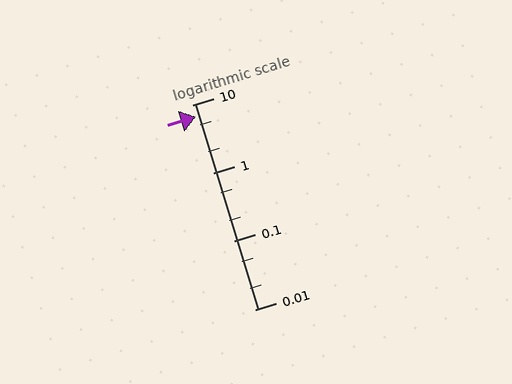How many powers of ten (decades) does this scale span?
The scale spans 3 decades, from 0.01 to 10.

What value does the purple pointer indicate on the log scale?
The pointer indicates approximately 6.7.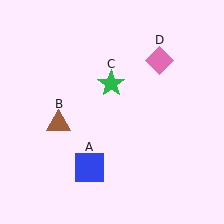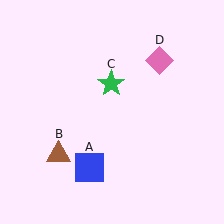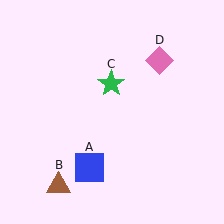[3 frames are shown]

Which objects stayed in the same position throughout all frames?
Blue square (object A) and green star (object C) and pink diamond (object D) remained stationary.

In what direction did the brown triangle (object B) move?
The brown triangle (object B) moved down.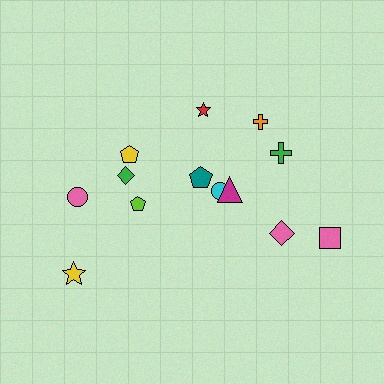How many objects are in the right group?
There are 8 objects.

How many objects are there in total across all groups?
There are 13 objects.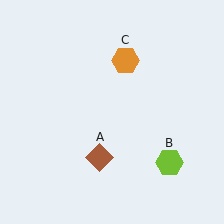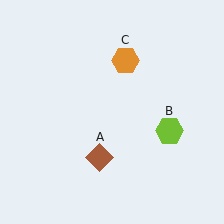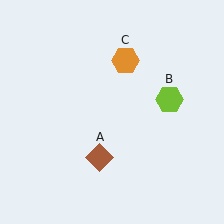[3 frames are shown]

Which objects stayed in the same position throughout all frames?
Brown diamond (object A) and orange hexagon (object C) remained stationary.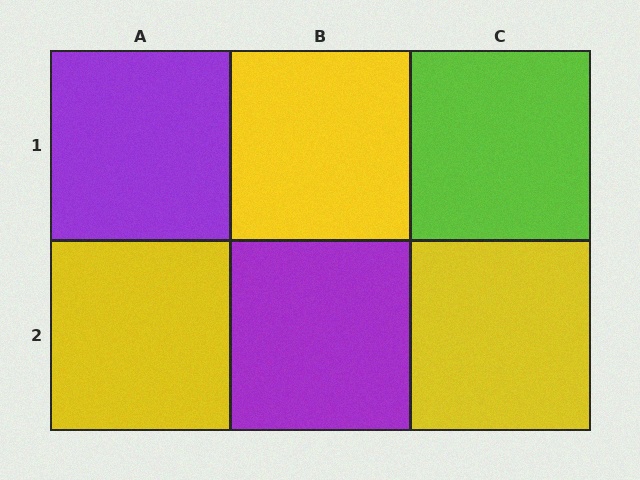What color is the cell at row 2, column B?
Purple.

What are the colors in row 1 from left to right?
Purple, yellow, lime.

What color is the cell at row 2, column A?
Yellow.